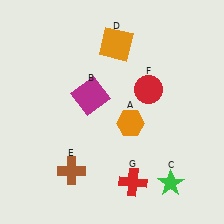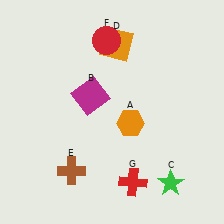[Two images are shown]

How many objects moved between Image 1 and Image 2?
1 object moved between the two images.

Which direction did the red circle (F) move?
The red circle (F) moved up.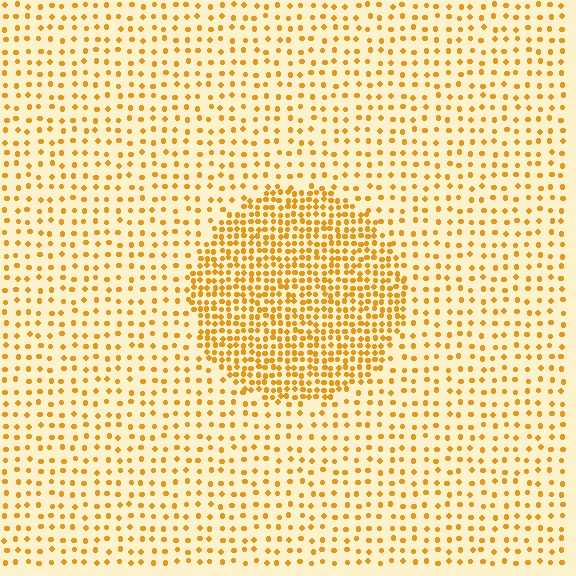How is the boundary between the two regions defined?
The boundary is defined by a change in element density (approximately 2.4x ratio). All elements are the same color, size, and shape.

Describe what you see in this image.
The image contains small orange elements arranged at two different densities. A circle-shaped region is visible where the elements are more densely packed than the surrounding area.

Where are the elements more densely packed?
The elements are more densely packed inside the circle boundary.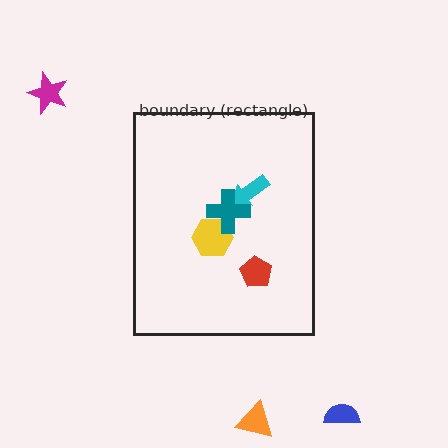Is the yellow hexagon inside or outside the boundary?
Inside.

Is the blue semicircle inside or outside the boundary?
Outside.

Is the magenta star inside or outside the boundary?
Outside.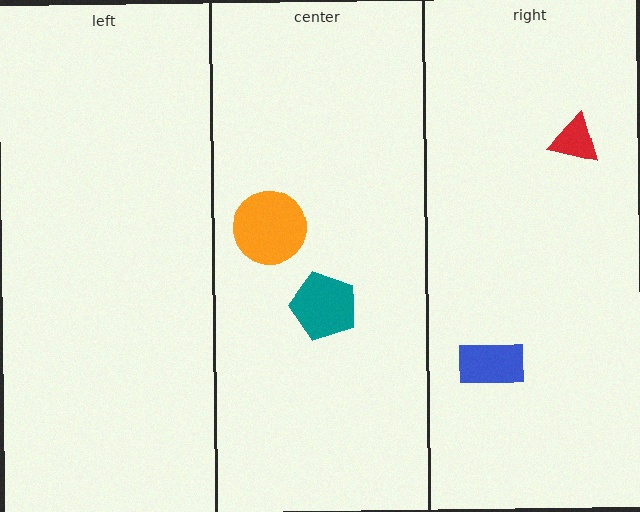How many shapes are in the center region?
2.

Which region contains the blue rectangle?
The right region.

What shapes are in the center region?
The orange circle, the teal pentagon.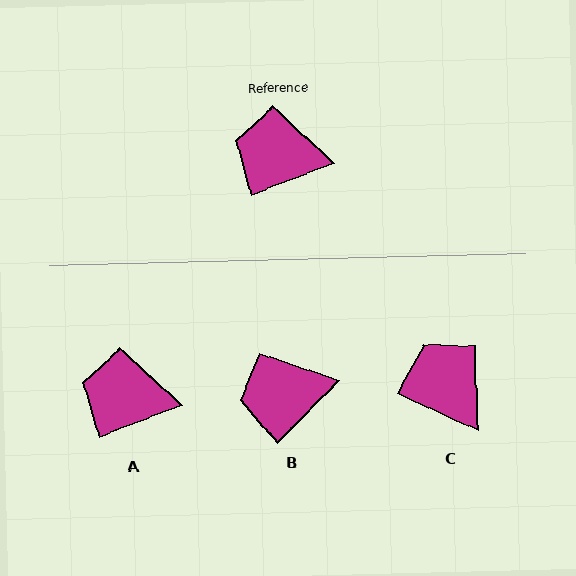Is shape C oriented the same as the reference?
No, it is off by about 45 degrees.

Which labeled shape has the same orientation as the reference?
A.